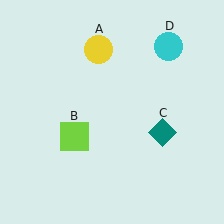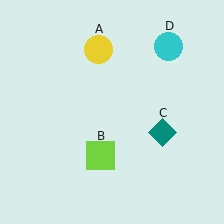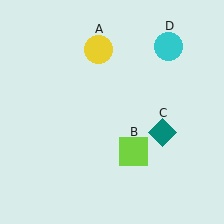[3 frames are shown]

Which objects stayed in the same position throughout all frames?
Yellow circle (object A) and teal diamond (object C) and cyan circle (object D) remained stationary.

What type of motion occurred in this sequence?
The lime square (object B) rotated counterclockwise around the center of the scene.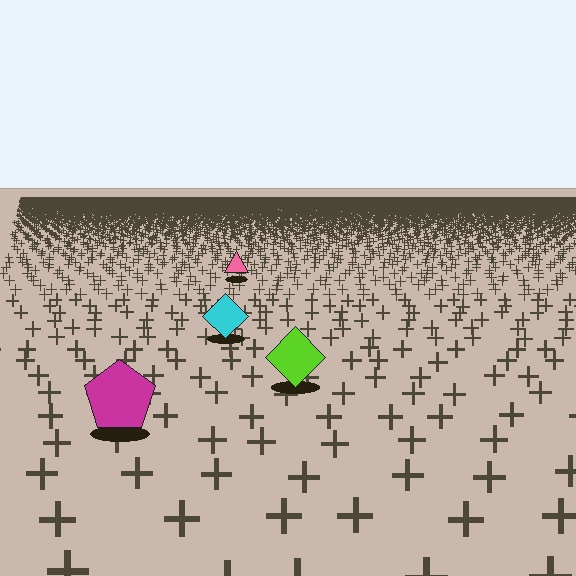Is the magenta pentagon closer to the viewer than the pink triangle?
Yes. The magenta pentagon is closer — you can tell from the texture gradient: the ground texture is coarser near it.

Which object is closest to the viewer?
The magenta pentagon is closest. The texture marks near it are larger and more spread out.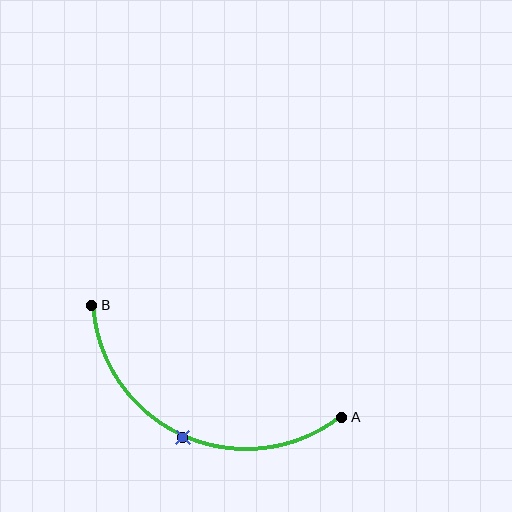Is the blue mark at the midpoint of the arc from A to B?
Yes. The blue mark lies on the arc at equal arc-length from both A and B — it is the arc midpoint.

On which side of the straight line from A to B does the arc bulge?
The arc bulges below the straight line connecting A and B.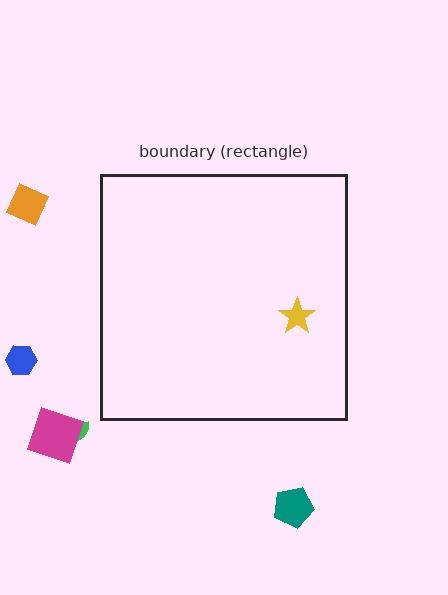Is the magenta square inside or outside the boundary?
Outside.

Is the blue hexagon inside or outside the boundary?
Outside.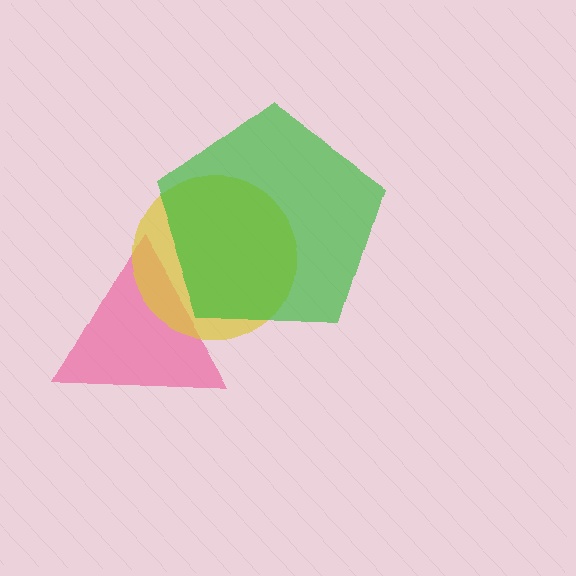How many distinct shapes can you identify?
There are 3 distinct shapes: a pink triangle, a yellow circle, a green pentagon.